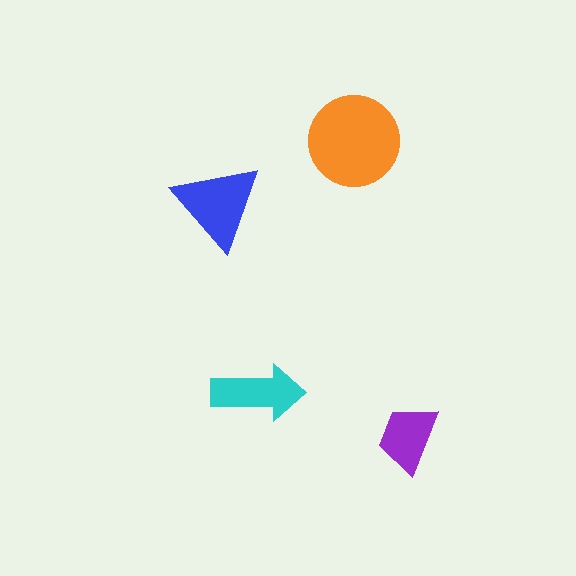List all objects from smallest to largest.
The purple trapezoid, the cyan arrow, the blue triangle, the orange circle.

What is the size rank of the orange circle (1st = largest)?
1st.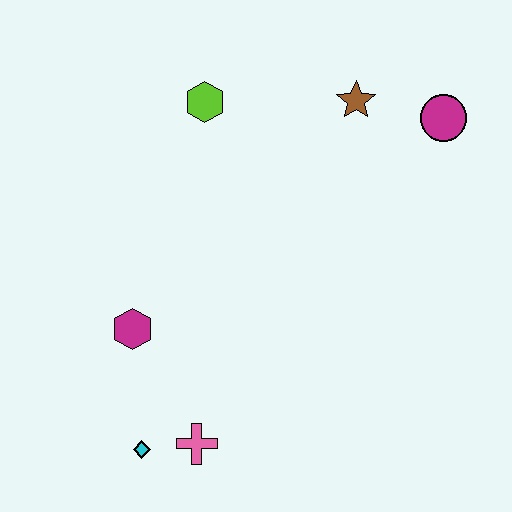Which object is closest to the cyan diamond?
The pink cross is closest to the cyan diamond.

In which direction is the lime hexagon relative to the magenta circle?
The lime hexagon is to the left of the magenta circle.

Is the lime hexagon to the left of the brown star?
Yes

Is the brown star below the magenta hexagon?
No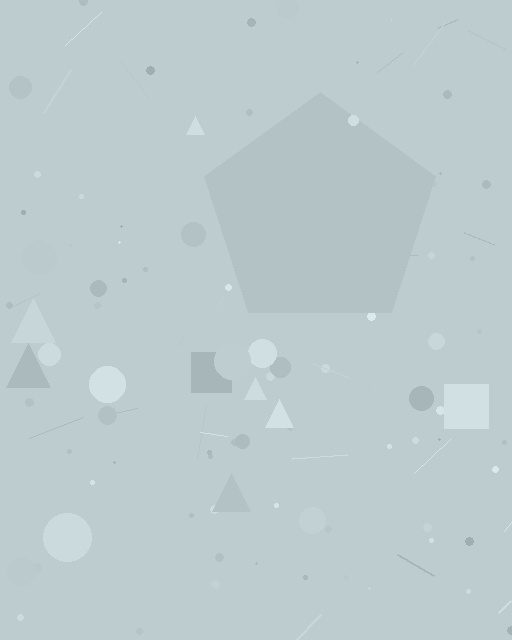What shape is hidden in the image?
A pentagon is hidden in the image.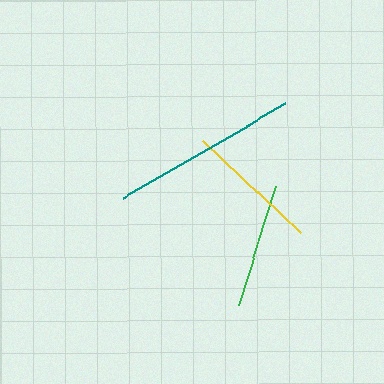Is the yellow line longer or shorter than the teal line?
The teal line is longer than the yellow line.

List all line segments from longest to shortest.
From longest to shortest: teal, yellow, green.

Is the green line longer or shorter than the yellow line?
The yellow line is longer than the green line.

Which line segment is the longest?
The teal line is the longest at approximately 188 pixels.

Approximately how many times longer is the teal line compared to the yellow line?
The teal line is approximately 1.4 times the length of the yellow line.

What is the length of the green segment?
The green segment is approximately 124 pixels long.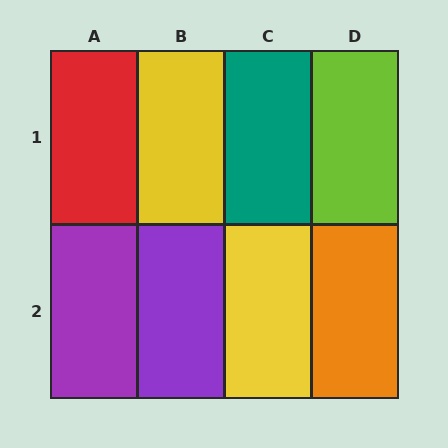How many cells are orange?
1 cell is orange.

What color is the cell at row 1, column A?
Red.